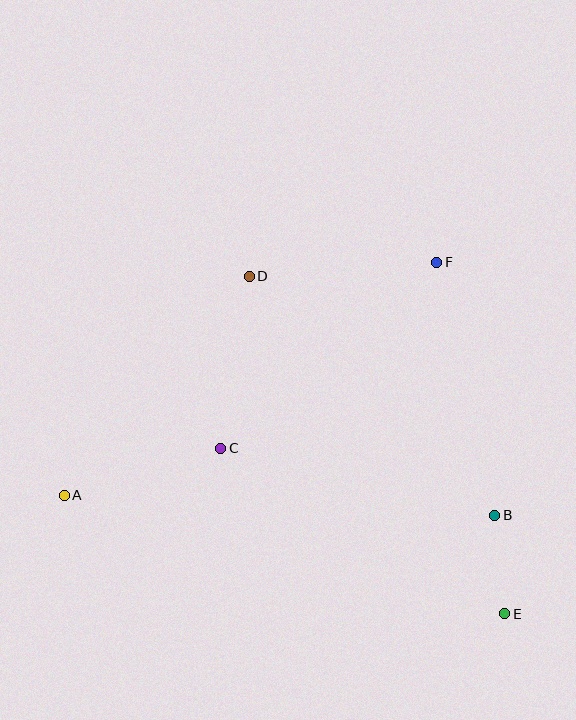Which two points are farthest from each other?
Points A and E are farthest from each other.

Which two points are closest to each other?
Points B and E are closest to each other.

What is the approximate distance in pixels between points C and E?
The distance between C and E is approximately 329 pixels.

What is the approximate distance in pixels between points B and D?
The distance between B and D is approximately 343 pixels.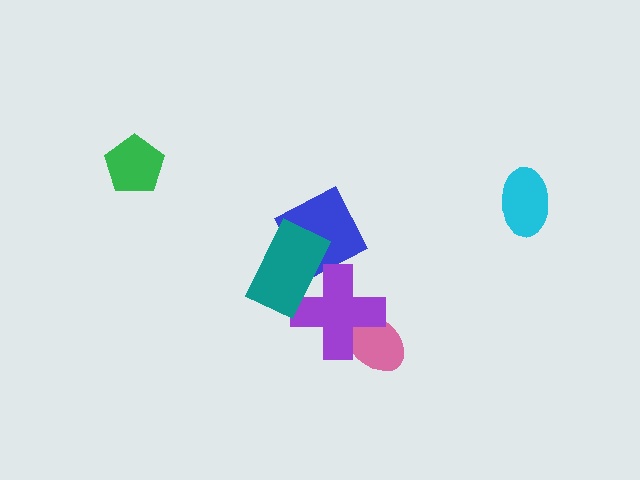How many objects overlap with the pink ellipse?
1 object overlaps with the pink ellipse.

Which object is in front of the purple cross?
The teal rectangle is in front of the purple cross.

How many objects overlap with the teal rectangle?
2 objects overlap with the teal rectangle.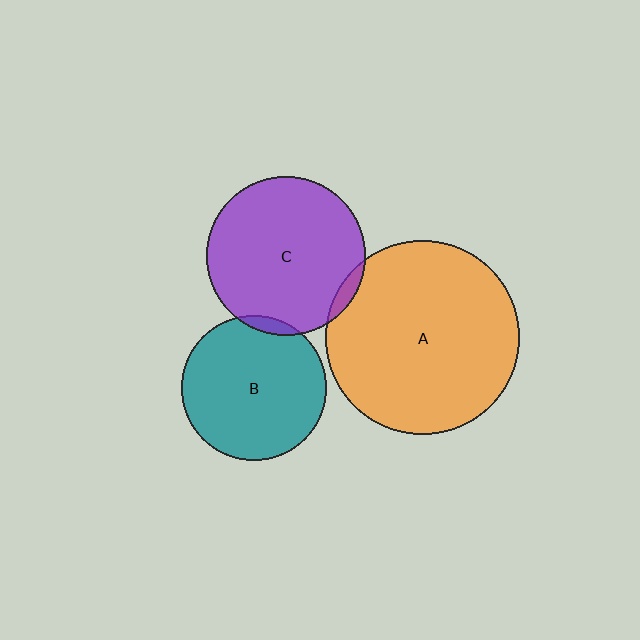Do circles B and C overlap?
Yes.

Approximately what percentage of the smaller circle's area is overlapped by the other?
Approximately 5%.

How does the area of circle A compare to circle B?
Approximately 1.8 times.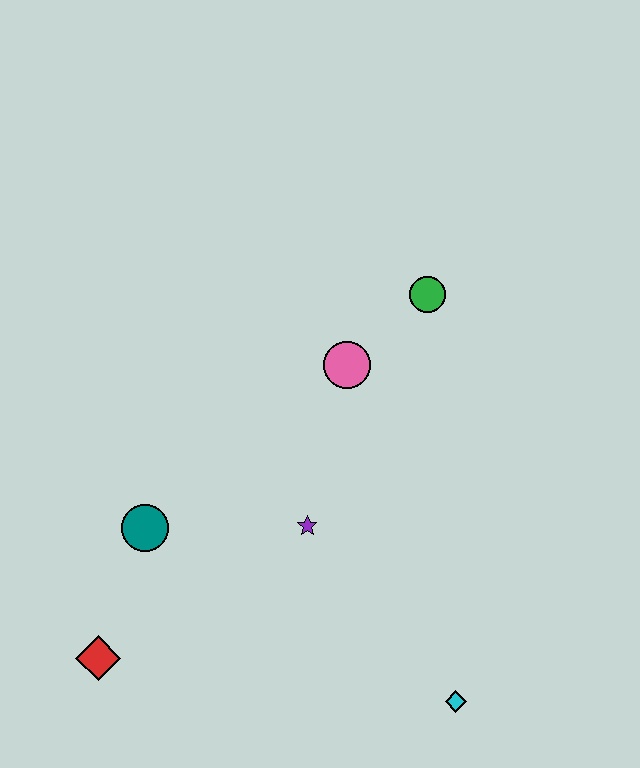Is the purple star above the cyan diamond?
Yes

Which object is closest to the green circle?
The pink circle is closest to the green circle.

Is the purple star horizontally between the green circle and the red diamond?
Yes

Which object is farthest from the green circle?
The red diamond is farthest from the green circle.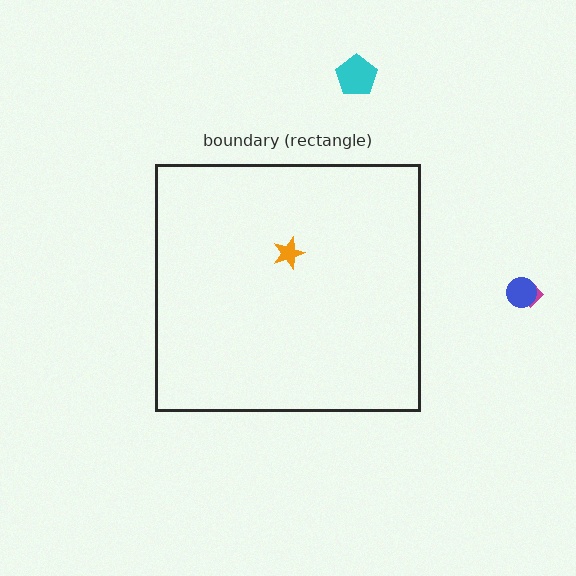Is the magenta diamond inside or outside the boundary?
Outside.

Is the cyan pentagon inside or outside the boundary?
Outside.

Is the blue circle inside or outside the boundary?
Outside.